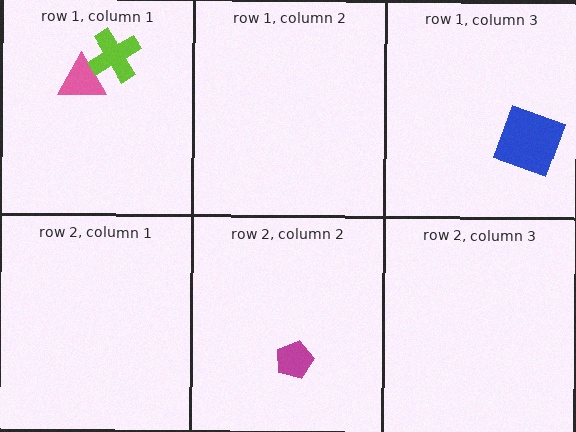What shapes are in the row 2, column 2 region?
The magenta pentagon.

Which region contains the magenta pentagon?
The row 2, column 2 region.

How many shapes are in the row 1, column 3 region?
1.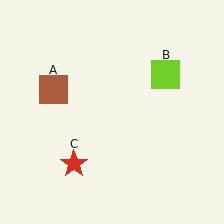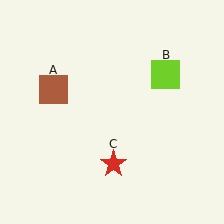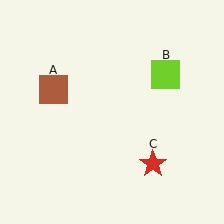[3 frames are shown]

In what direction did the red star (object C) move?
The red star (object C) moved right.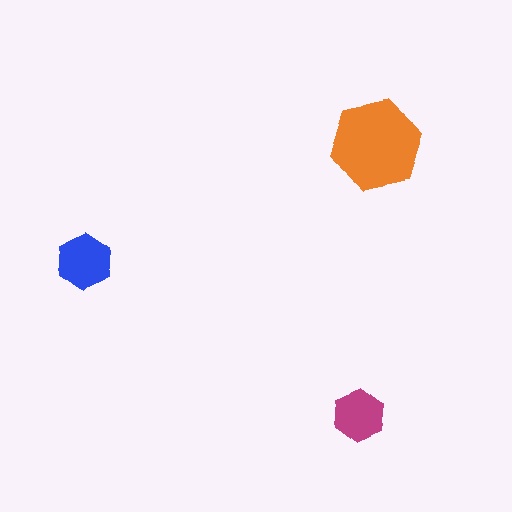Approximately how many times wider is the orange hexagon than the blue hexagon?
About 1.5 times wider.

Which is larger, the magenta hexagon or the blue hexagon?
The blue one.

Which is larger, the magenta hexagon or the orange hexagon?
The orange one.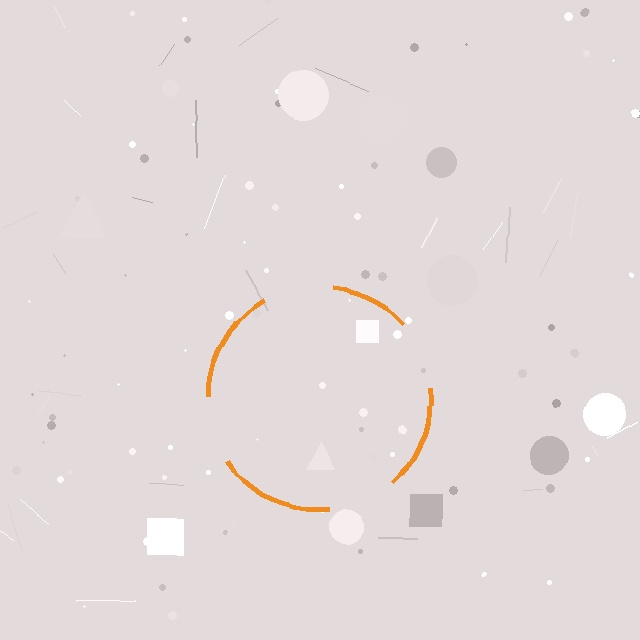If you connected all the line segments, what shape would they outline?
They would outline a circle.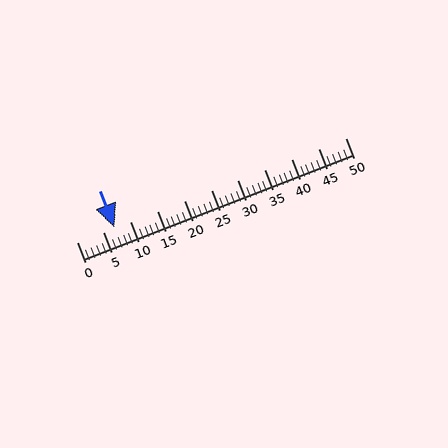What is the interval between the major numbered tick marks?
The major tick marks are spaced 5 units apart.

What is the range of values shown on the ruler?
The ruler shows values from 0 to 50.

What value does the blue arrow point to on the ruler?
The blue arrow points to approximately 7.